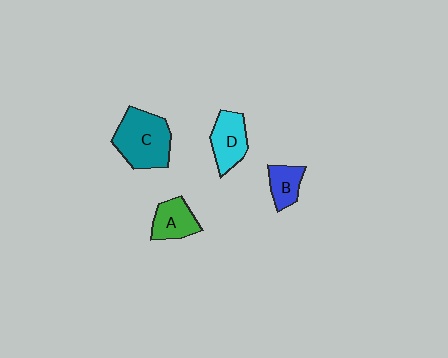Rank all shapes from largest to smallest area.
From largest to smallest: C (teal), D (cyan), A (green), B (blue).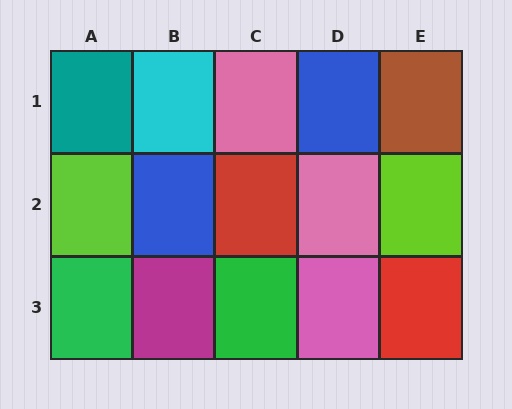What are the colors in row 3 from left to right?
Green, magenta, green, pink, red.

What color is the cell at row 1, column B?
Cyan.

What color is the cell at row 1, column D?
Blue.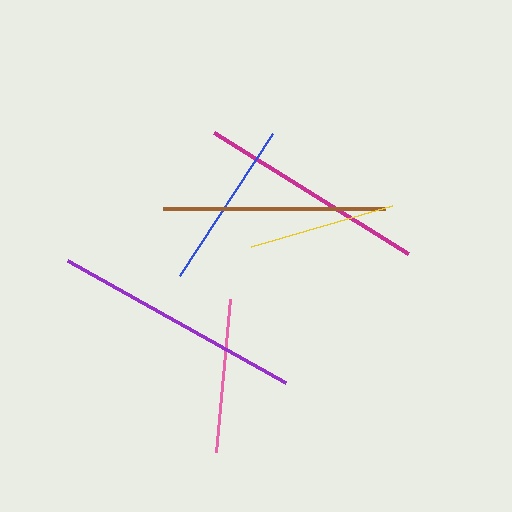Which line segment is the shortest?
The yellow line is the shortest at approximately 146 pixels.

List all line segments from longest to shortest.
From longest to shortest: purple, magenta, brown, blue, pink, yellow.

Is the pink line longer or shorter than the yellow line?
The pink line is longer than the yellow line.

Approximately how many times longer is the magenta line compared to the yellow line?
The magenta line is approximately 1.6 times the length of the yellow line.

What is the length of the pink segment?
The pink segment is approximately 154 pixels long.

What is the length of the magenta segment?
The magenta segment is approximately 228 pixels long.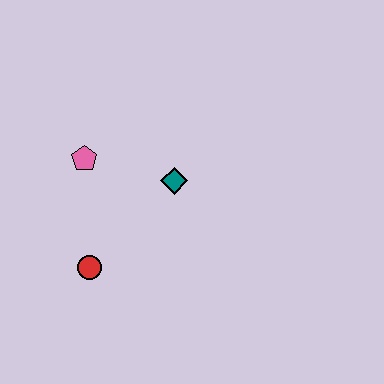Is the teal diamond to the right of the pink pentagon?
Yes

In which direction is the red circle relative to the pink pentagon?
The red circle is below the pink pentagon.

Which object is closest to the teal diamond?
The pink pentagon is closest to the teal diamond.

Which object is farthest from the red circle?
The teal diamond is farthest from the red circle.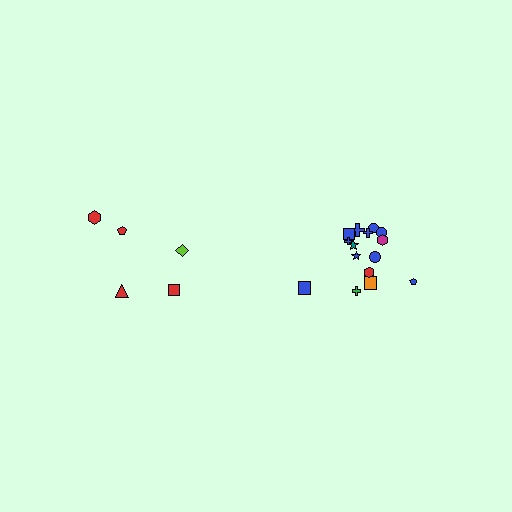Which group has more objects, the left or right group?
The right group.